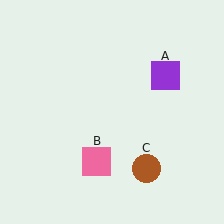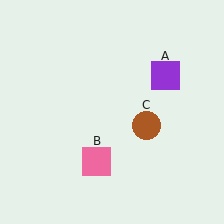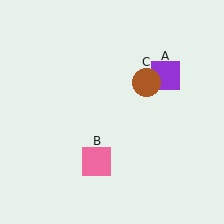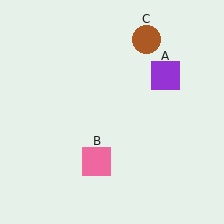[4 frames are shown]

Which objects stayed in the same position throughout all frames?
Purple square (object A) and pink square (object B) remained stationary.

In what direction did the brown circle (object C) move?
The brown circle (object C) moved up.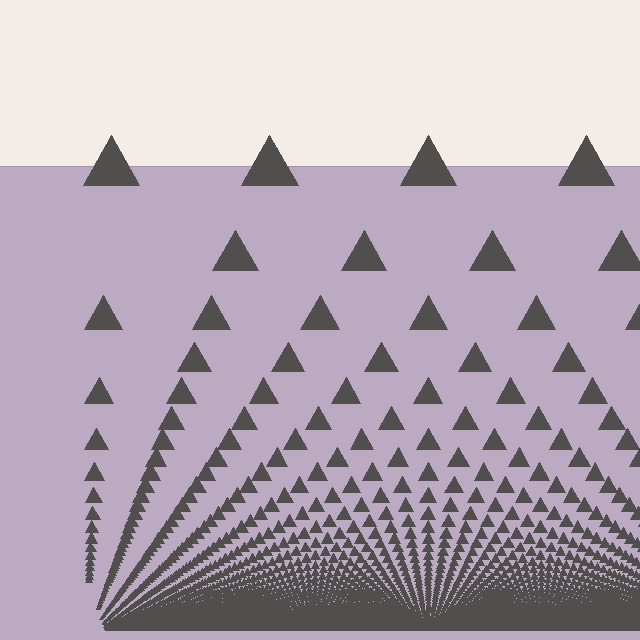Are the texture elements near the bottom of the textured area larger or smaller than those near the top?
Smaller. The gradient is inverted — elements near the bottom are smaller and denser.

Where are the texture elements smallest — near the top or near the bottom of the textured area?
Near the bottom.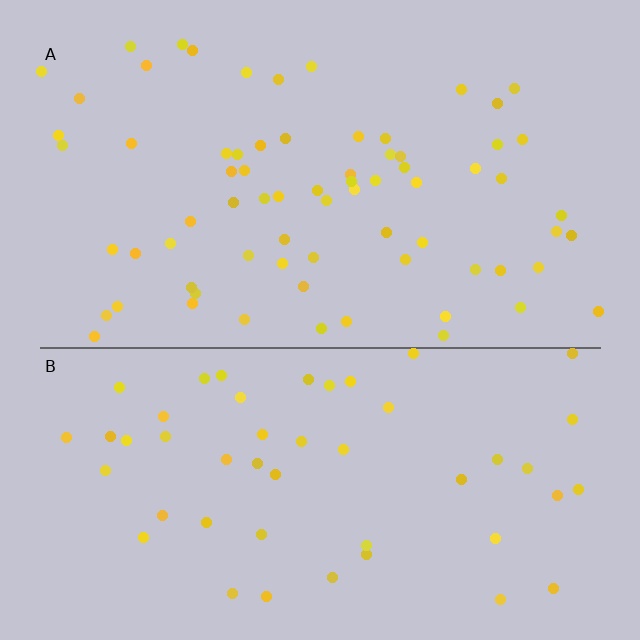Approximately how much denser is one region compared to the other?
Approximately 1.5× — region A over region B.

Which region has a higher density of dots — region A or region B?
A (the top).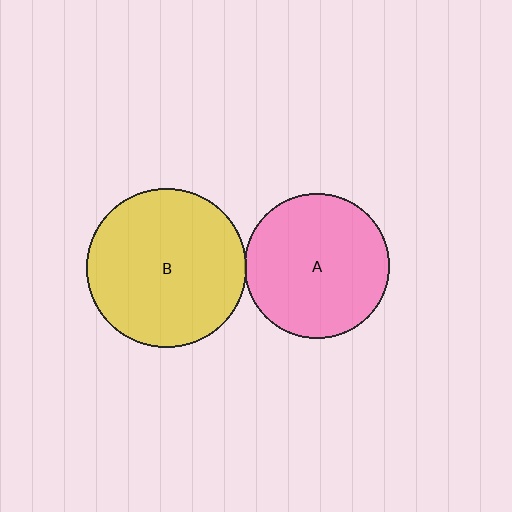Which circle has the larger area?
Circle B (yellow).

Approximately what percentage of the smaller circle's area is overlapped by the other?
Approximately 5%.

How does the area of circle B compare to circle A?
Approximately 1.2 times.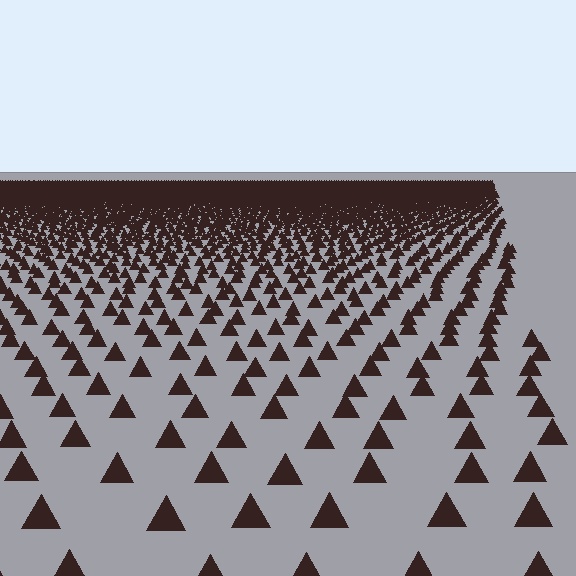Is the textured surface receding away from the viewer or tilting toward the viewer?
The surface is receding away from the viewer. Texture elements get smaller and denser toward the top.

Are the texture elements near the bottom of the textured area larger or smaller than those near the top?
Larger. Near the bottom, elements are closer to the viewer and appear at a bigger on-screen size.